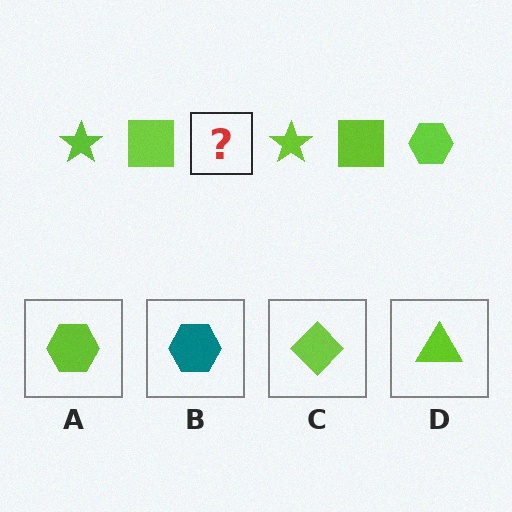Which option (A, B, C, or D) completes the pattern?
A.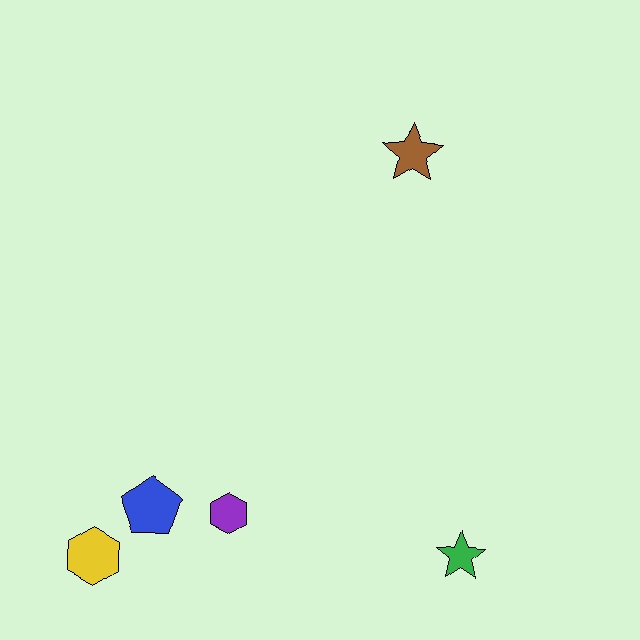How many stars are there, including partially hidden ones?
There are 2 stars.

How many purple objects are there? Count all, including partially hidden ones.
There is 1 purple object.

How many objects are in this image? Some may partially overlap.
There are 5 objects.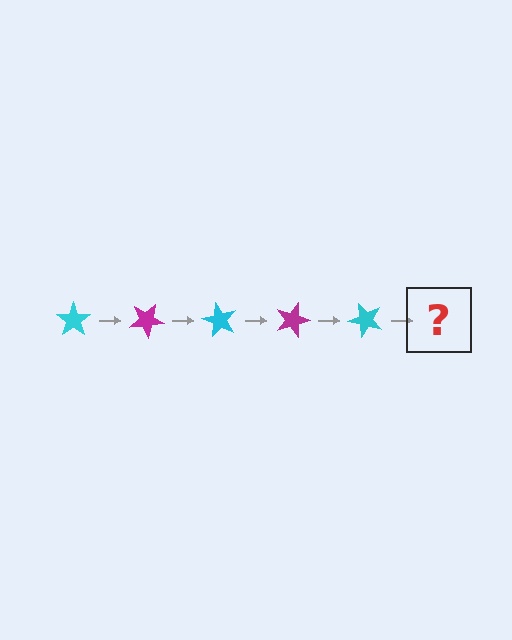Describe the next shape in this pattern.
It should be a magenta star, rotated 150 degrees from the start.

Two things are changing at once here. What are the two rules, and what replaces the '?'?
The two rules are that it rotates 30 degrees each step and the color cycles through cyan and magenta. The '?' should be a magenta star, rotated 150 degrees from the start.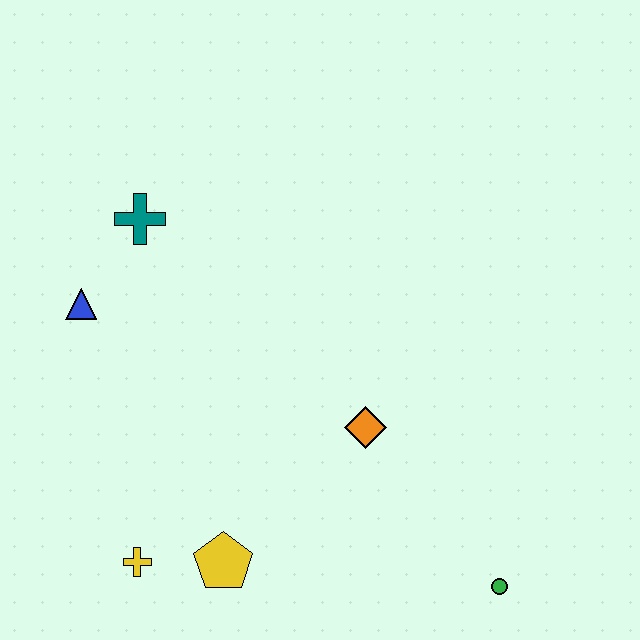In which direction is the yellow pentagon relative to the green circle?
The yellow pentagon is to the left of the green circle.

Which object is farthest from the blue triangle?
The green circle is farthest from the blue triangle.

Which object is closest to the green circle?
The orange diamond is closest to the green circle.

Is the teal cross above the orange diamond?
Yes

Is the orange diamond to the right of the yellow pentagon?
Yes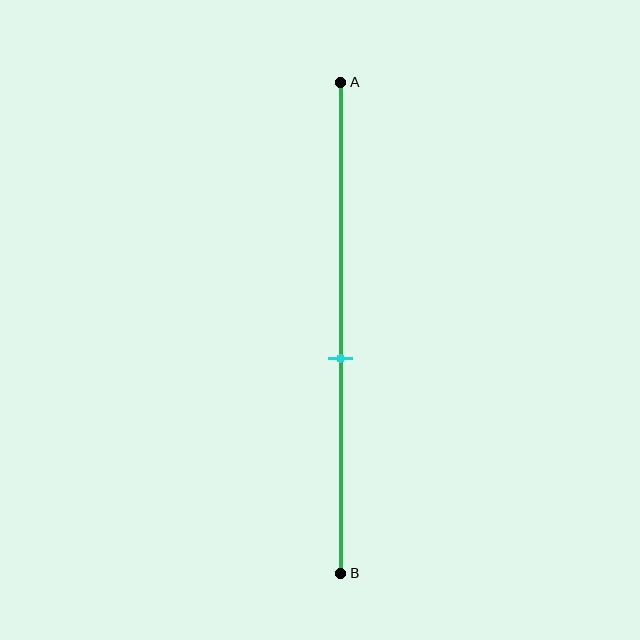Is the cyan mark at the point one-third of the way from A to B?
No, the mark is at about 55% from A, not at the 33% one-third point.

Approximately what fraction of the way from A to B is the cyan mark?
The cyan mark is approximately 55% of the way from A to B.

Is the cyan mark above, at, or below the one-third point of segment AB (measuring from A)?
The cyan mark is below the one-third point of segment AB.